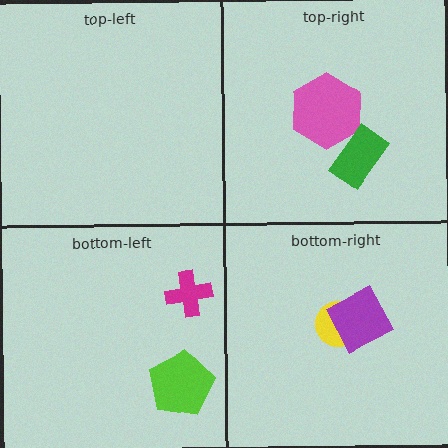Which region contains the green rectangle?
The top-right region.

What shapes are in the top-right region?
The pink hexagon, the green rectangle.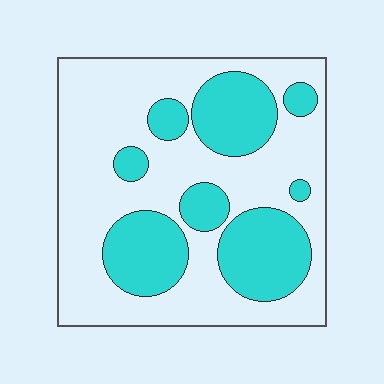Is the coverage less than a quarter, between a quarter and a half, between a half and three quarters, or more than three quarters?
Between a quarter and a half.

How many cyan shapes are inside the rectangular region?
8.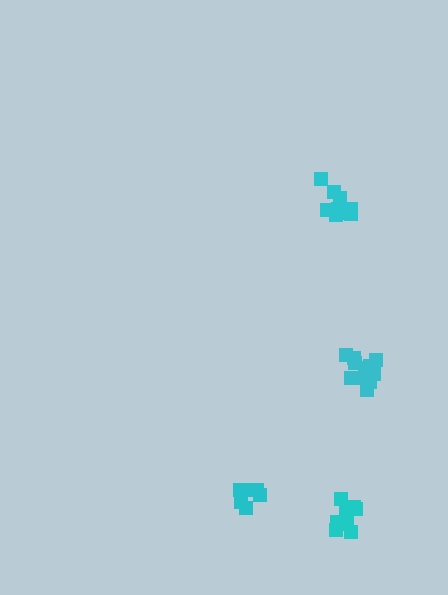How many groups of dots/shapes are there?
There are 4 groups.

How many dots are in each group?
Group 1: 12 dots, Group 2: 10 dots, Group 3: 9 dots, Group 4: 6 dots (37 total).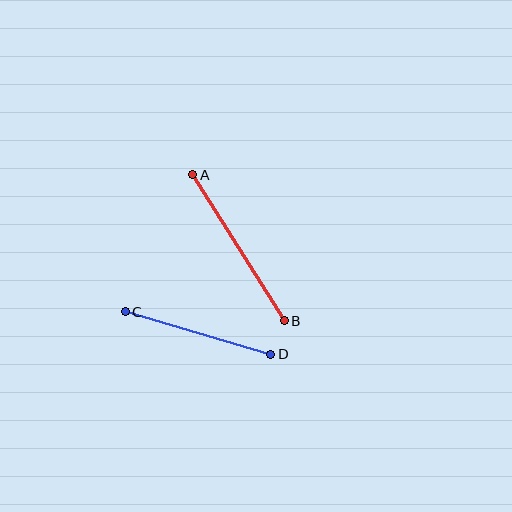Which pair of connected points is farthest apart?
Points A and B are farthest apart.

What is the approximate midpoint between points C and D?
The midpoint is at approximately (198, 333) pixels.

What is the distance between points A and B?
The distance is approximately 172 pixels.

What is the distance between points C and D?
The distance is approximately 152 pixels.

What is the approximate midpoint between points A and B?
The midpoint is at approximately (238, 248) pixels.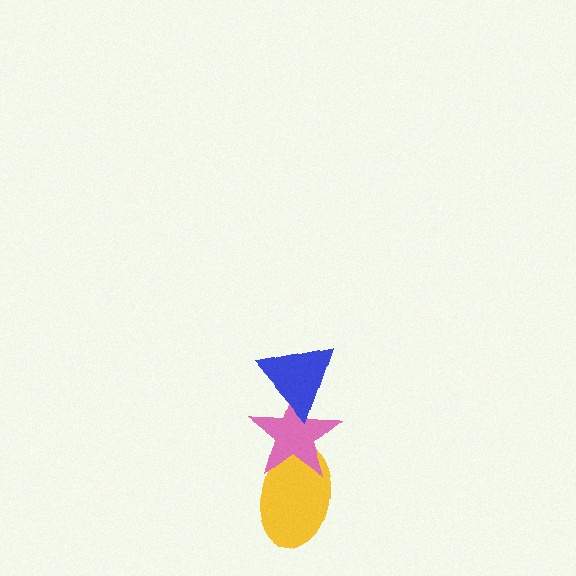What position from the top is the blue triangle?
The blue triangle is 1st from the top.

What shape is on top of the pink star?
The blue triangle is on top of the pink star.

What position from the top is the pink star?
The pink star is 2nd from the top.